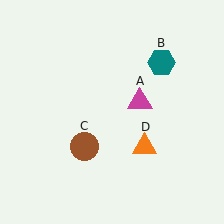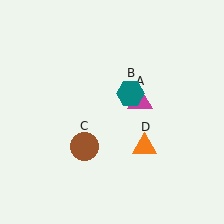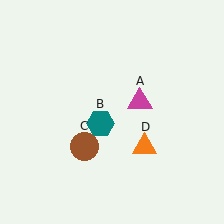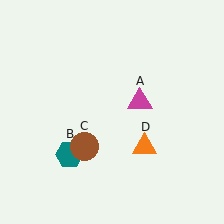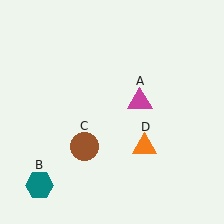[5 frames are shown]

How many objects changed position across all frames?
1 object changed position: teal hexagon (object B).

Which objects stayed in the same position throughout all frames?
Magenta triangle (object A) and brown circle (object C) and orange triangle (object D) remained stationary.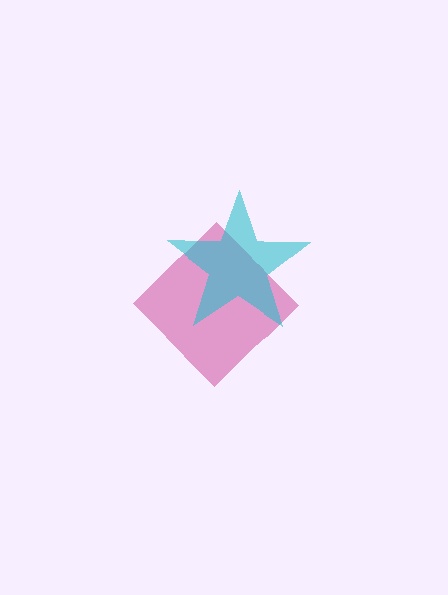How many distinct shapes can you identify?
There are 2 distinct shapes: a magenta diamond, a cyan star.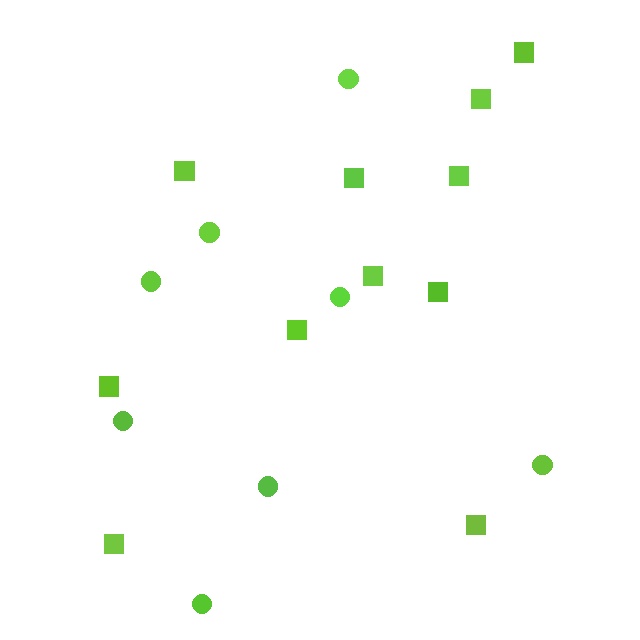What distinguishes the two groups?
There are 2 groups: one group of circles (8) and one group of squares (11).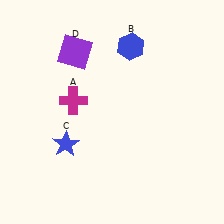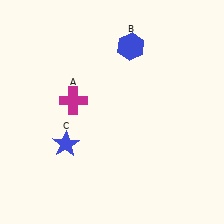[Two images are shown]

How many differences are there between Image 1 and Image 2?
There is 1 difference between the two images.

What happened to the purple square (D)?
The purple square (D) was removed in Image 2. It was in the top-left area of Image 1.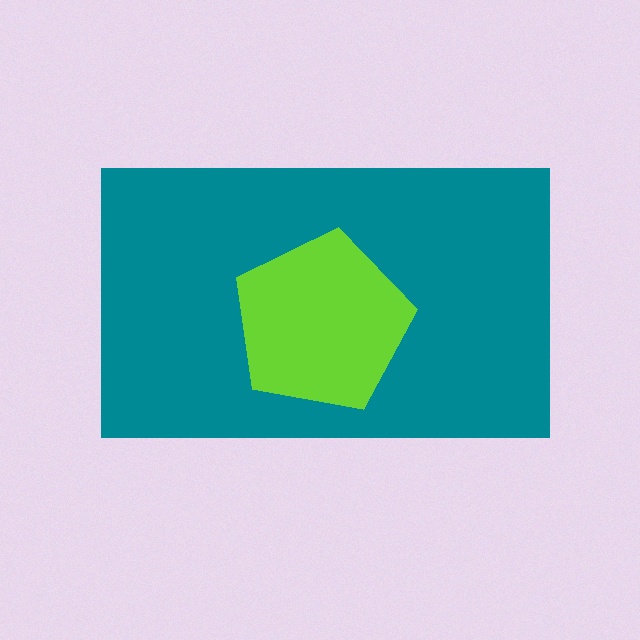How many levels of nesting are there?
2.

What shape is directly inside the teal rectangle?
The lime pentagon.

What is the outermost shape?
The teal rectangle.